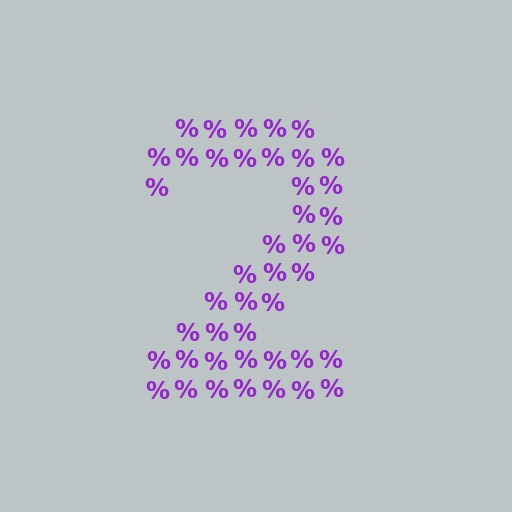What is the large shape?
The large shape is the digit 2.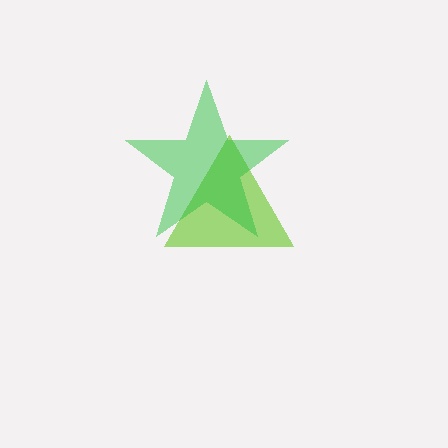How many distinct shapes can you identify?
There are 2 distinct shapes: a lime triangle, a green star.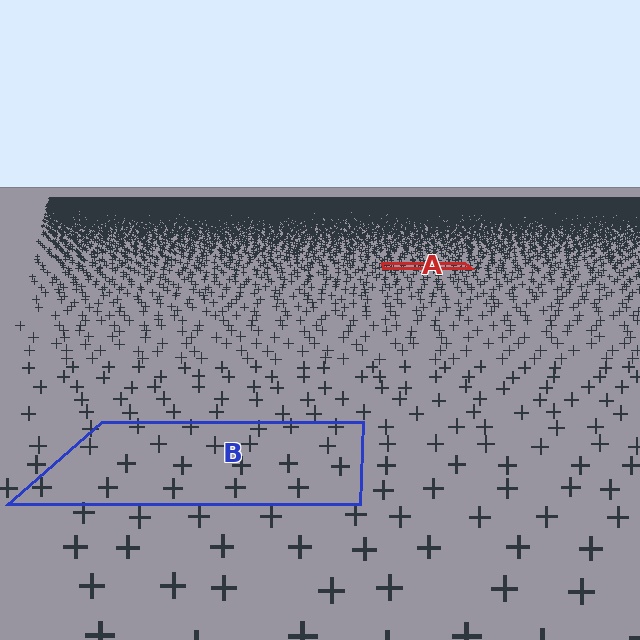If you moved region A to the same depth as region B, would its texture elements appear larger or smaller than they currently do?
They would appear larger. At a closer depth, the same texture elements are projected at a bigger on-screen size.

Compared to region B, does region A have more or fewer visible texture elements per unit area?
Region A has more texture elements per unit area — they are packed more densely because it is farther away.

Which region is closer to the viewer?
Region B is closer. The texture elements there are larger and more spread out.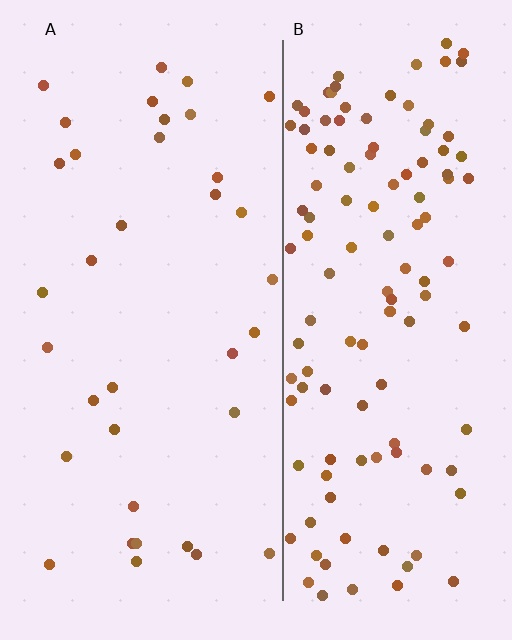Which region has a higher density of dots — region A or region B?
B (the right).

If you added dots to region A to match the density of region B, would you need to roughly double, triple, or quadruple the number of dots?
Approximately quadruple.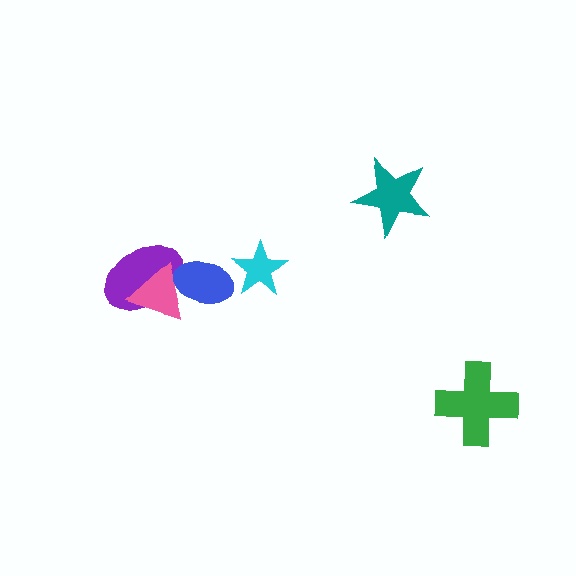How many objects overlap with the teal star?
0 objects overlap with the teal star.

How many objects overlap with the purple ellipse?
2 objects overlap with the purple ellipse.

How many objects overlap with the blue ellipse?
2 objects overlap with the blue ellipse.